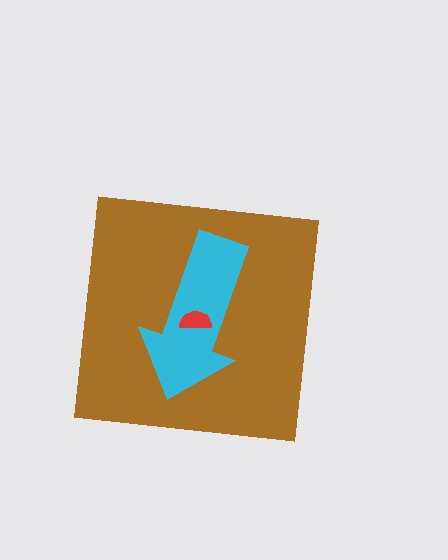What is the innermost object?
The red semicircle.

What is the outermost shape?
The brown square.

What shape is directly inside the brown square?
The cyan arrow.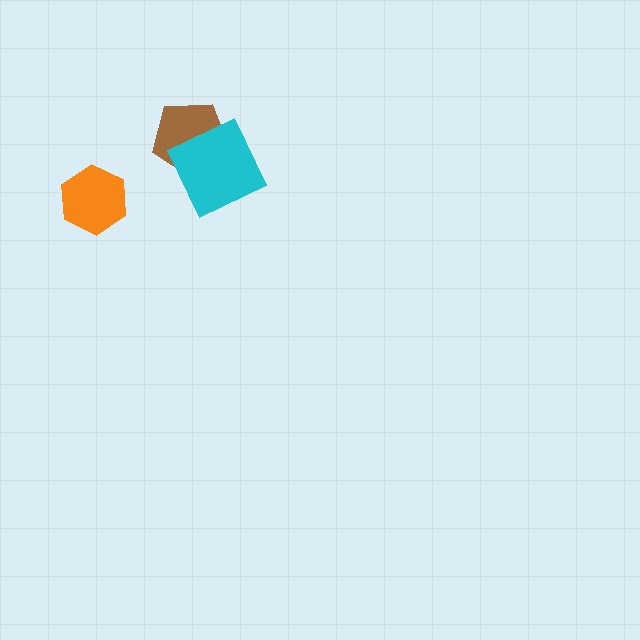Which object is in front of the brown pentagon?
The cyan square is in front of the brown pentagon.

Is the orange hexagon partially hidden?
No, no other shape covers it.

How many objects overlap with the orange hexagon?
0 objects overlap with the orange hexagon.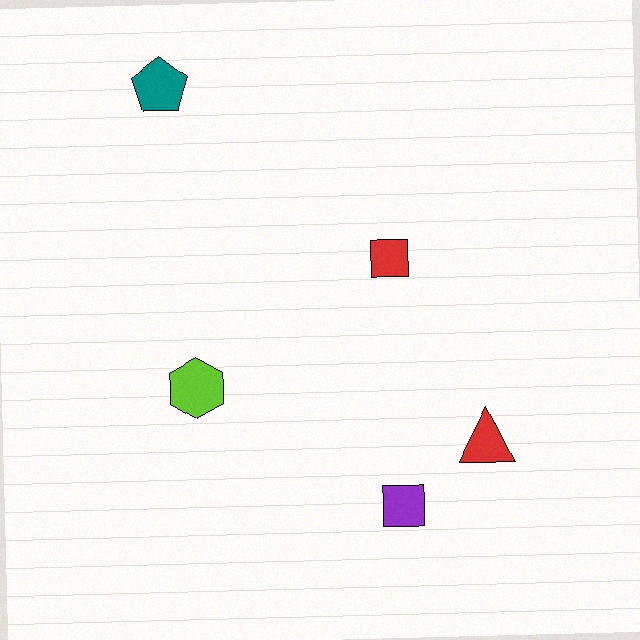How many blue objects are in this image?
There are no blue objects.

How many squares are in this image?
There are 2 squares.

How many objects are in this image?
There are 5 objects.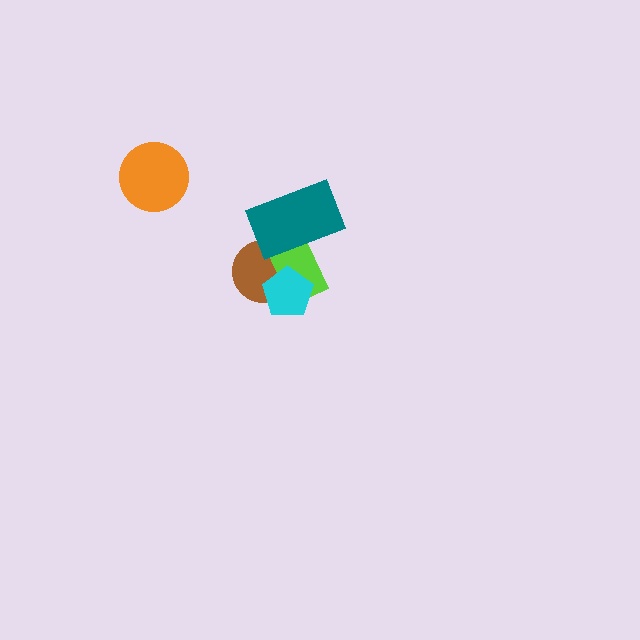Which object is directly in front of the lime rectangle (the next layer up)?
The teal rectangle is directly in front of the lime rectangle.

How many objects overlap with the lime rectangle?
3 objects overlap with the lime rectangle.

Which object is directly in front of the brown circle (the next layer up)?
The lime rectangle is directly in front of the brown circle.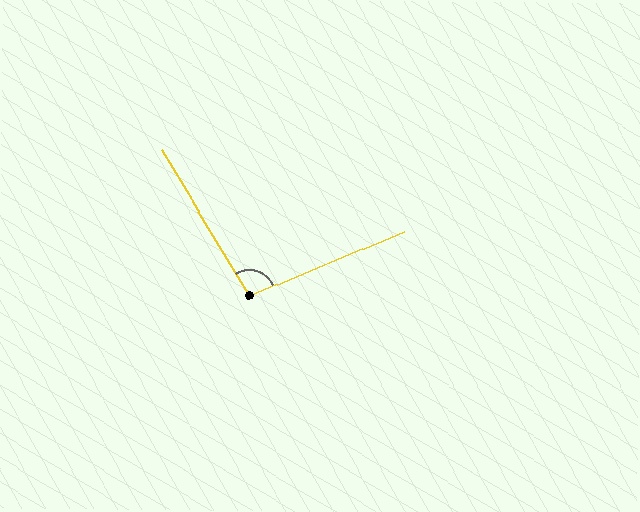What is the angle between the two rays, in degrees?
Approximately 99 degrees.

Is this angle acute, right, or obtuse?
It is obtuse.